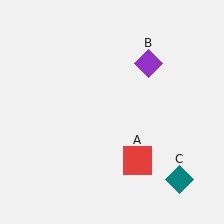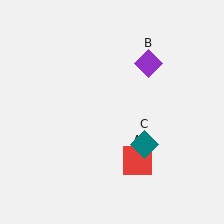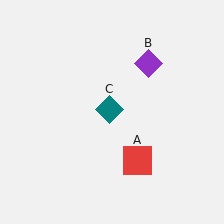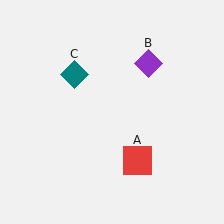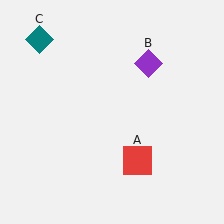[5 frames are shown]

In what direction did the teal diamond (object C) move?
The teal diamond (object C) moved up and to the left.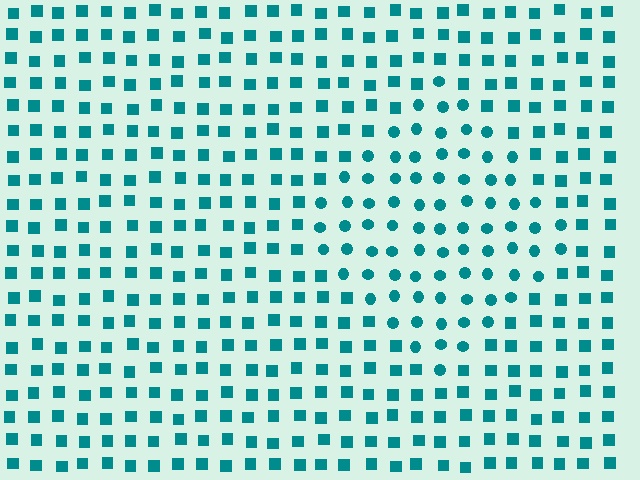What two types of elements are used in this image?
The image uses circles inside the diamond region and squares outside it.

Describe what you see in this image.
The image is filled with small teal elements arranged in a uniform grid. A diamond-shaped region contains circles, while the surrounding area contains squares. The boundary is defined purely by the change in element shape.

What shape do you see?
I see a diamond.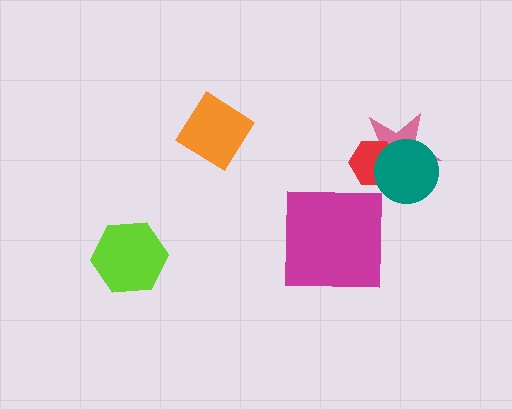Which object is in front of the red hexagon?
The teal circle is in front of the red hexagon.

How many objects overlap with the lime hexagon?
0 objects overlap with the lime hexagon.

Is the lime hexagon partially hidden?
No, no other shape covers it.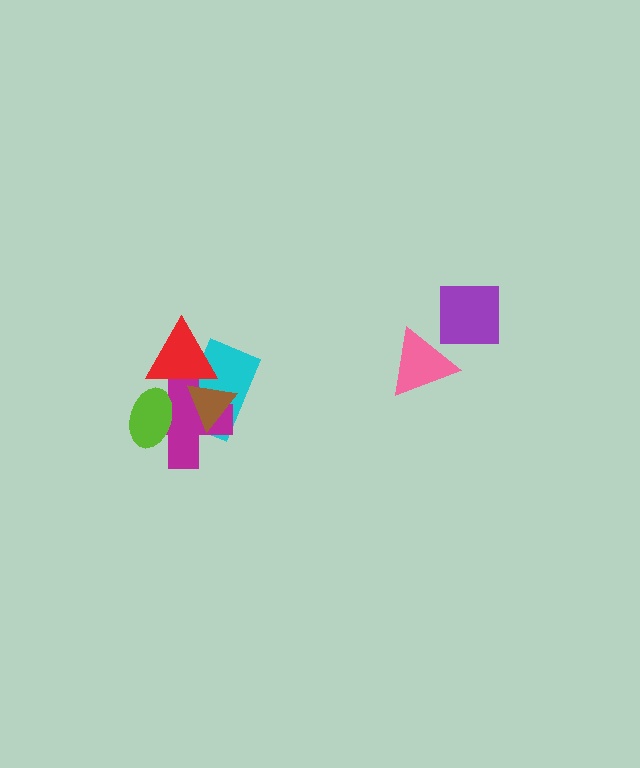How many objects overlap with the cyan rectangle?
3 objects overlap with the cyan rectangle.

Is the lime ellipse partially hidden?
No, no other shape covers it.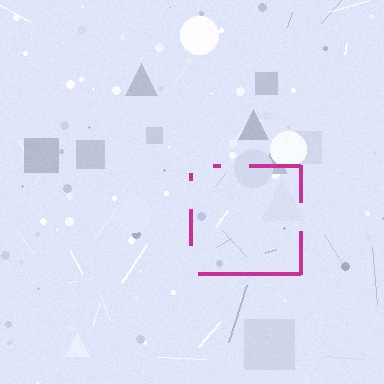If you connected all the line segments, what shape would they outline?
They would outline a square.